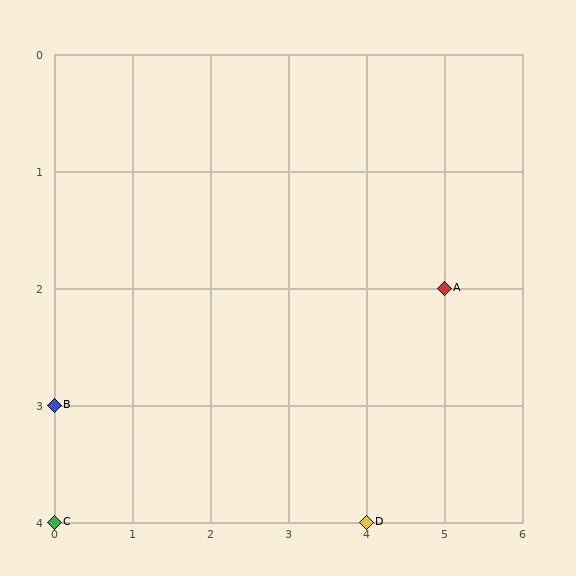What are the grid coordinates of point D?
Point D is at grid coordinates (4, 4).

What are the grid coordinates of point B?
Point B is at grid coordinates (0, 3).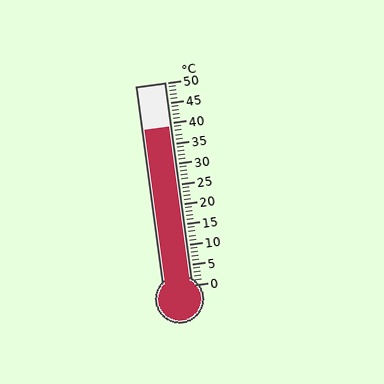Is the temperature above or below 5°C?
The temperature is above 5°C.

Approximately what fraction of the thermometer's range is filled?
The thermometer is filled to approximately 80% of its range.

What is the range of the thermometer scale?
The thermometer scale ranges from 0°C to 50°C.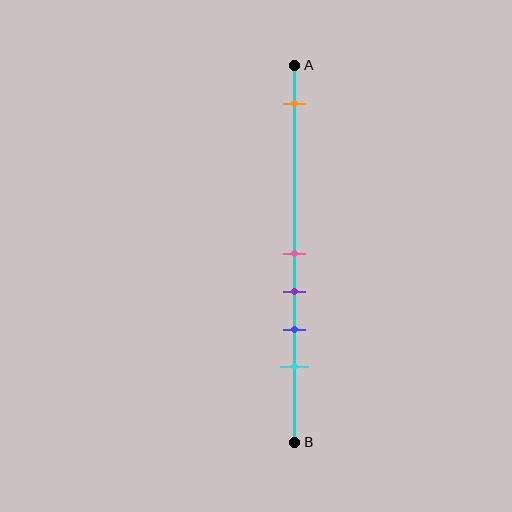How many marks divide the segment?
There are 5 marks dividing the segment.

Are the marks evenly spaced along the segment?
No, the marks are not evenly spaced.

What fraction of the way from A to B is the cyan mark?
The cyan mark is approximately 80% (0.8) of the way from A to B.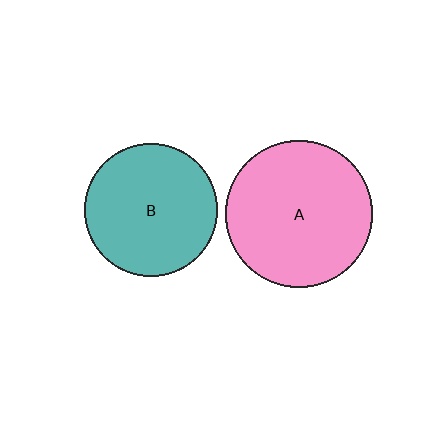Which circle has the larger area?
Circle A (pink).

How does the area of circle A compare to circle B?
Approximately 1.2 times.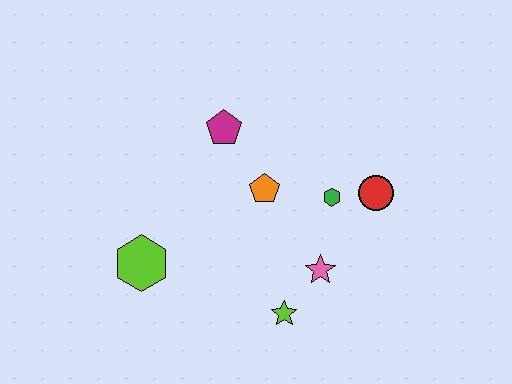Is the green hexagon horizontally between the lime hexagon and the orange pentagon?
No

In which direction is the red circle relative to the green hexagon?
The red circle is to the right of the green hexagon.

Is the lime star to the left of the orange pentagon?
No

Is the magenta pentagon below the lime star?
No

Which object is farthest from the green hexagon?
The lime hexagon is farthest from the green hexagon.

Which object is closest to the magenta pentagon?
The orange pentagon is closest to the magenta pentagon.